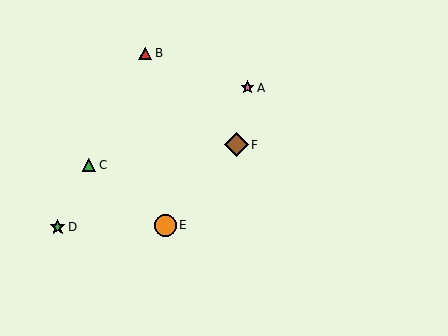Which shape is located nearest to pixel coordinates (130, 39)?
The red triangle (labeled B) at (145, 53) is nearest to that location.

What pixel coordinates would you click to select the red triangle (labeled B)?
Click at (145, 53) to select the red triangle B.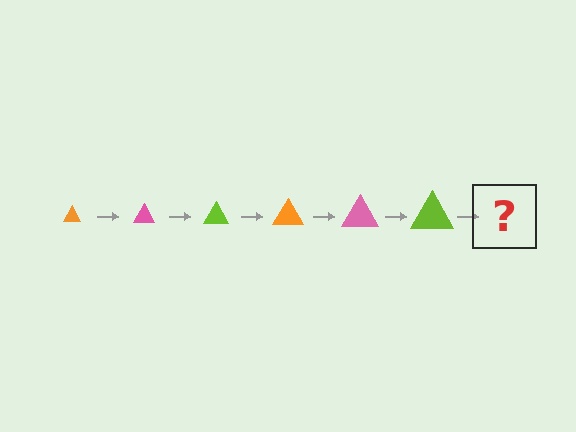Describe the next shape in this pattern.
It should be an orange triangle, larger than the previous one.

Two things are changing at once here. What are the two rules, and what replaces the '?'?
The two rules are that the triangle grows larger each step and the color cycles through orange, pink, and lime. The '?' should be an orange triangle, larger than the previous one.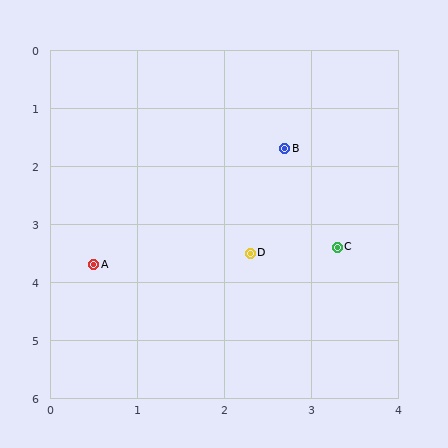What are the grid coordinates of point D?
Point D is at approximately (2.3, 3.5).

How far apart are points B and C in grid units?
Points B and C are about 1.8 grid units apart.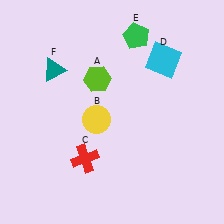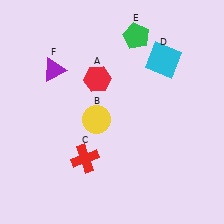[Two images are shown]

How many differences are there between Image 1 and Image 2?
There are 2 differences between the two images.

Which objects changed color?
A changed from lime to red. F changed from teal to purple.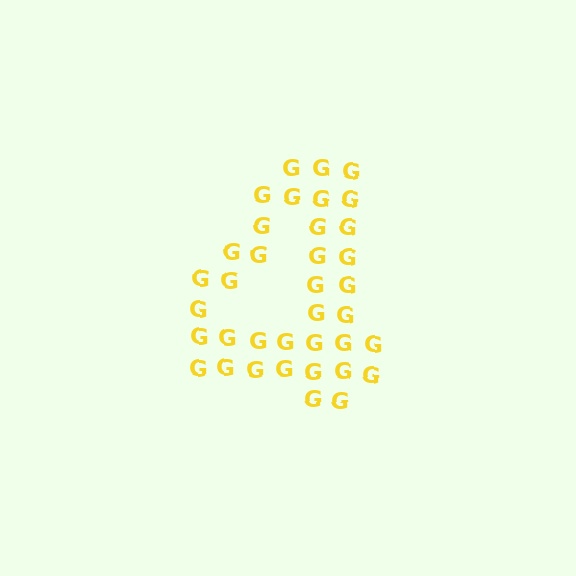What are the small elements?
The small elements are letter G's.